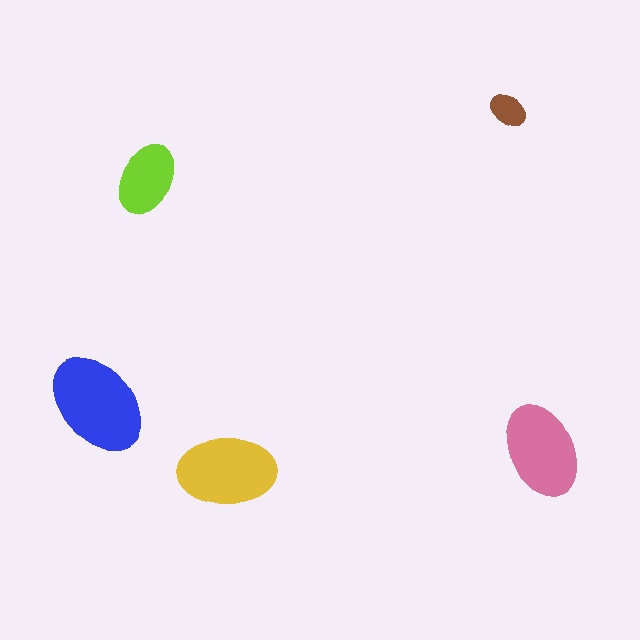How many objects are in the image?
There are 5 objects in the image.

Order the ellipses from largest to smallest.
the blue one, the yellow one, the pink one, the lime one, the brown one.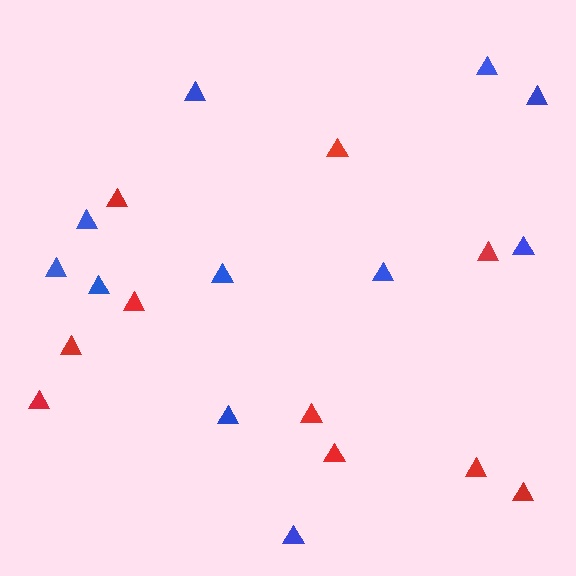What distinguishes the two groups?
There are 2 groups: one group of red triangles (10) and one group of blue triangles (11).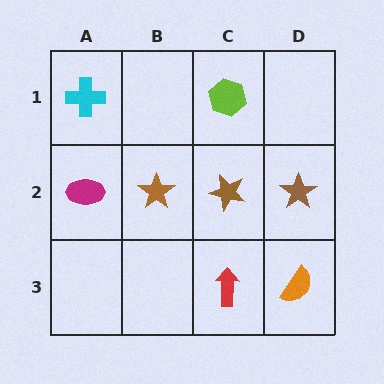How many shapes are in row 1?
2 shapes.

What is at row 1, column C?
A lime hexagon.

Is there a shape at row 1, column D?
No, that cell is empty.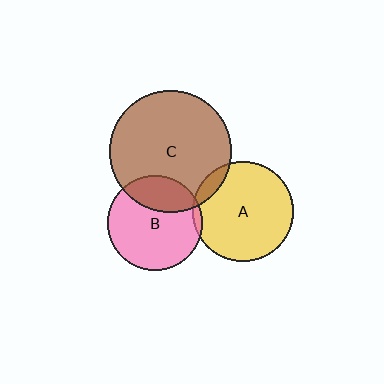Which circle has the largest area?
Circle C (brown).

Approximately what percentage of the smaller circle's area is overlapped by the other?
Approximately 10%.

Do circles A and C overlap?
Yes.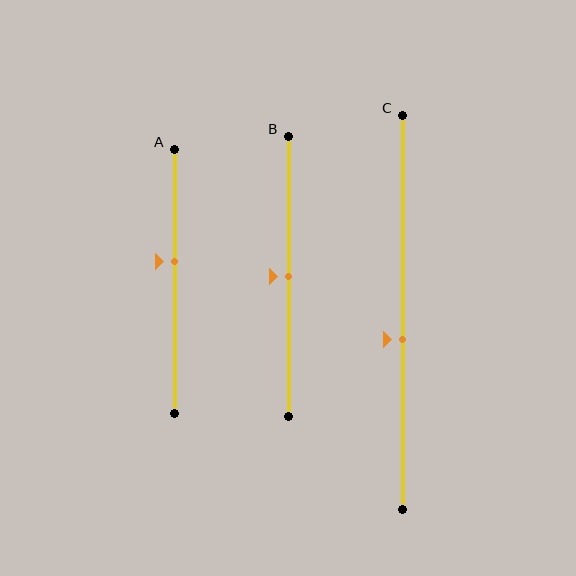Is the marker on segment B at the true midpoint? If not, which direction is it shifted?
Yes, the marker on segment B is at the true midpoint.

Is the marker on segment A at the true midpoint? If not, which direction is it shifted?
No, the marker on segment A is shifted upward by about 8% of the segment length.